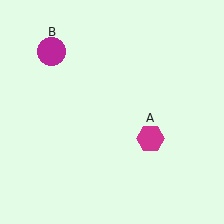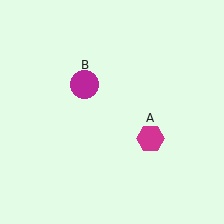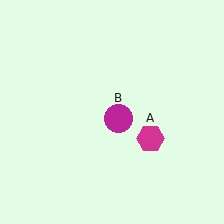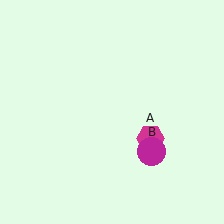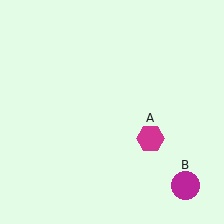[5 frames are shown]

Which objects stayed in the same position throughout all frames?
Magenta hexagon (object A) remained stationary.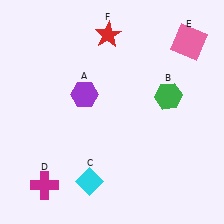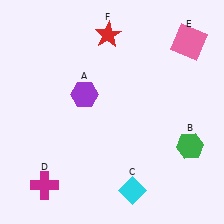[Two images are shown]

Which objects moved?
The objects that moved are: the green hexagon (B), the cyan diamond (C).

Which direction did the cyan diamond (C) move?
The cyan diamond (C) moved right.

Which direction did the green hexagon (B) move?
The green hexagon (B) moved down.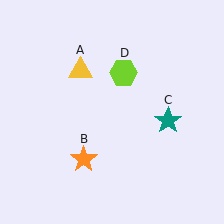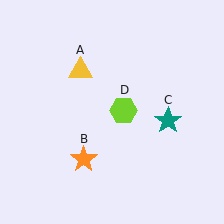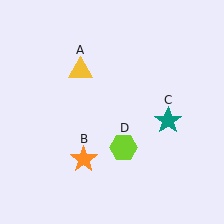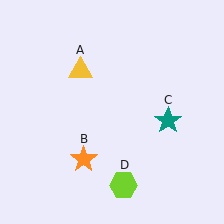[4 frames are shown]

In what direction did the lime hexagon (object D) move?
The lime hexagon (object D) moved down.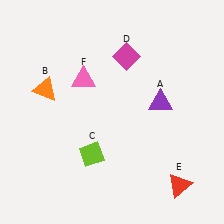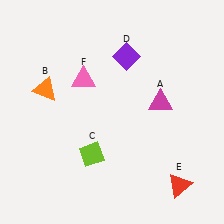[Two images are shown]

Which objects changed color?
A changed from purple to magenta. D changed from magenta to purple.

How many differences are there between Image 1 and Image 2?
There are 2 differences between the two images.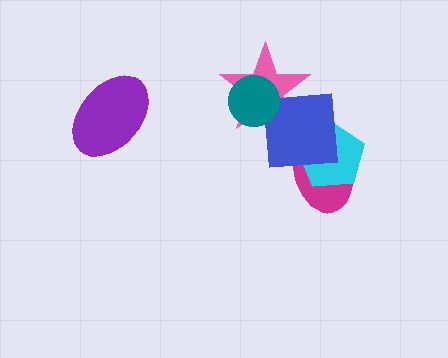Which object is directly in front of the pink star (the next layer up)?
The blue square is directly in front of the pink star.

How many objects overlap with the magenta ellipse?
2 objects overlap with the magenta ellipse.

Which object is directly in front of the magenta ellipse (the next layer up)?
The cyan pentagon is directly in front of the magenta ellipse.